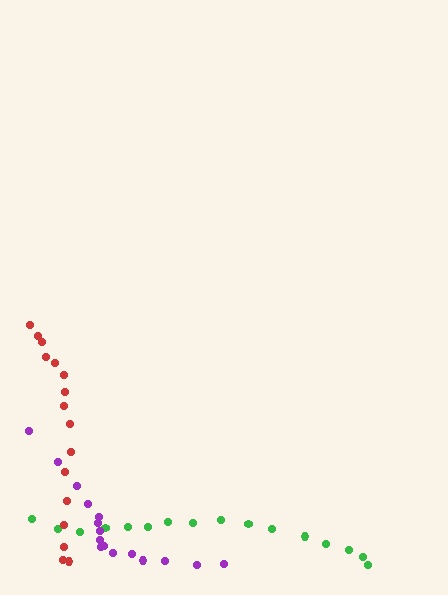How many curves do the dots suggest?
There are 3 distinct paths.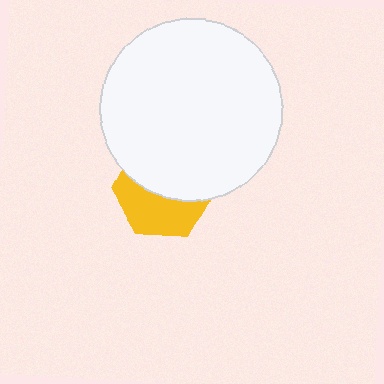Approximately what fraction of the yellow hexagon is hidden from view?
Roughly 54% of the yellow hexagon is hidden behind the white circle.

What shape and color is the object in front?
The object in front is a white circle.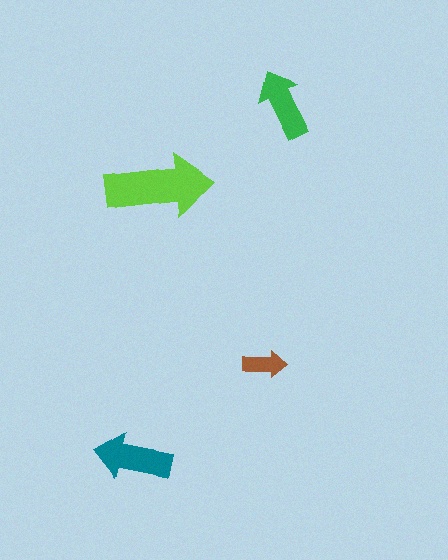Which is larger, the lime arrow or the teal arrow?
The lime one.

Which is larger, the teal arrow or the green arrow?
The teal one.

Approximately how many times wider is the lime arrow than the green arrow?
About 1.5 times wider.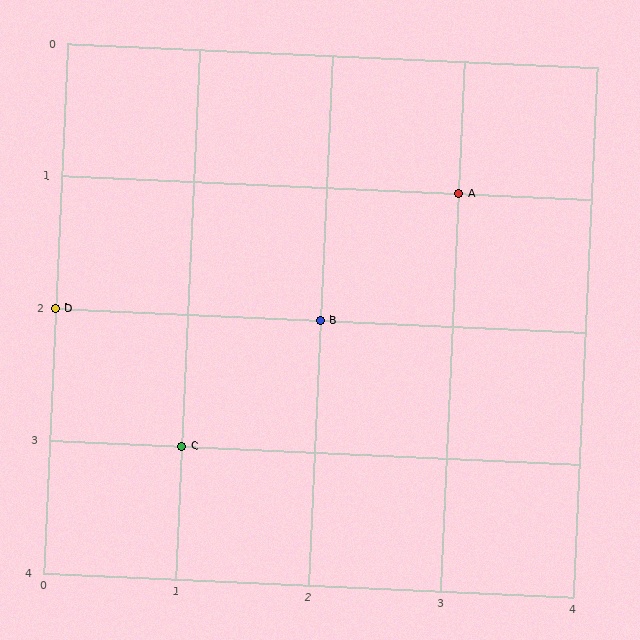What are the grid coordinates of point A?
Point A is at grid coordinates (3, 1).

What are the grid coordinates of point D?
Point D is at grid coordinates (0, 2).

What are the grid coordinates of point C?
Point C is at grid coordinates (1, 3).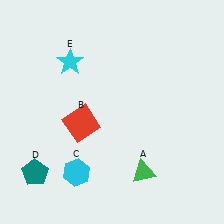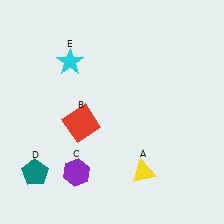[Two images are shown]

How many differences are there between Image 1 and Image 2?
There are 2 differences between the two images.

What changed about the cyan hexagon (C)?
In Image 1, C is cyan. In Image 2, it changed to purple.